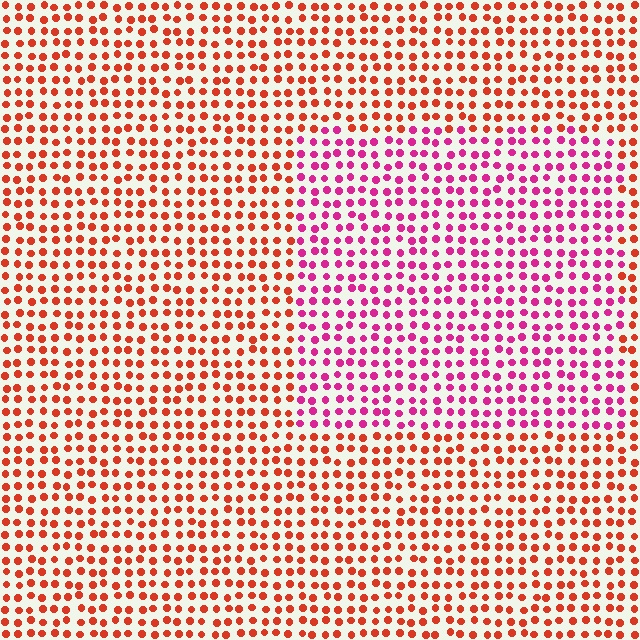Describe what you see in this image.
The image is filled with small red elements in a uniform arrangement. A rectangle-shaped region is visible where the elements are tinted to a slightly different hue, forming a subtle color boundary.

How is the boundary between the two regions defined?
The boundary is defined purely by a slight shift in hue (about 44 degrees). Spacing, size, and orientation are identical on both sides.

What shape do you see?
I see a rectangle.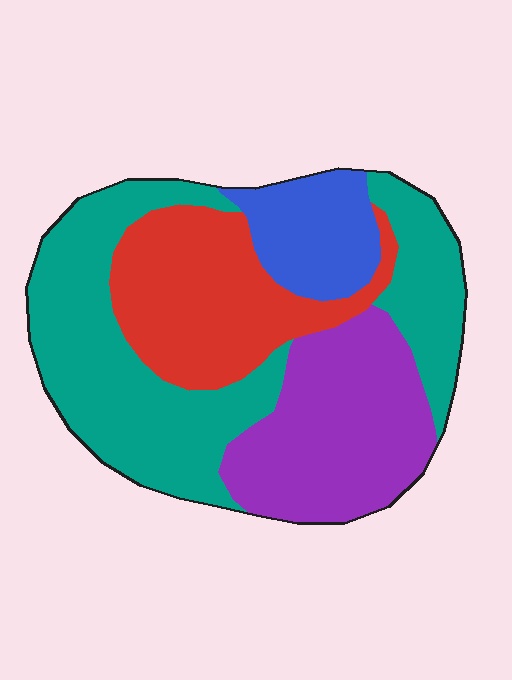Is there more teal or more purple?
Teal.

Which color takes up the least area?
Blue, at roughly 10%.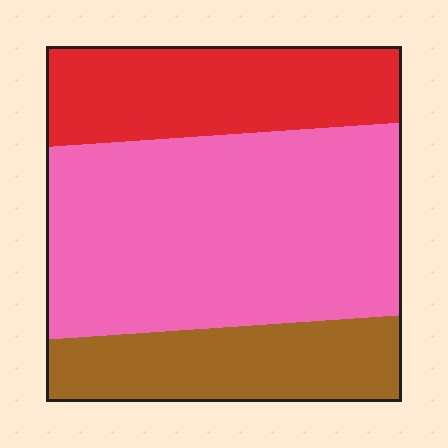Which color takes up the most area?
Pink, at roughly 55%.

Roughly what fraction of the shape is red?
Red takes up less than a quarter of the shape.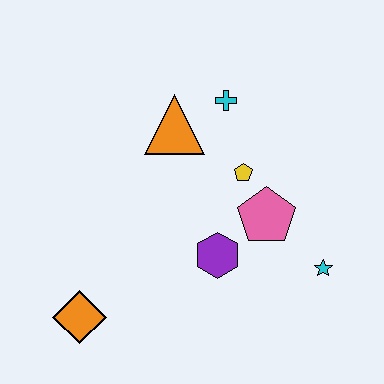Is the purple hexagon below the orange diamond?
No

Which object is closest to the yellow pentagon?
The pink pentagon is closest to the yellow pentagon.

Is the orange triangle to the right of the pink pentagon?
No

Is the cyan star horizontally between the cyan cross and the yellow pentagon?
No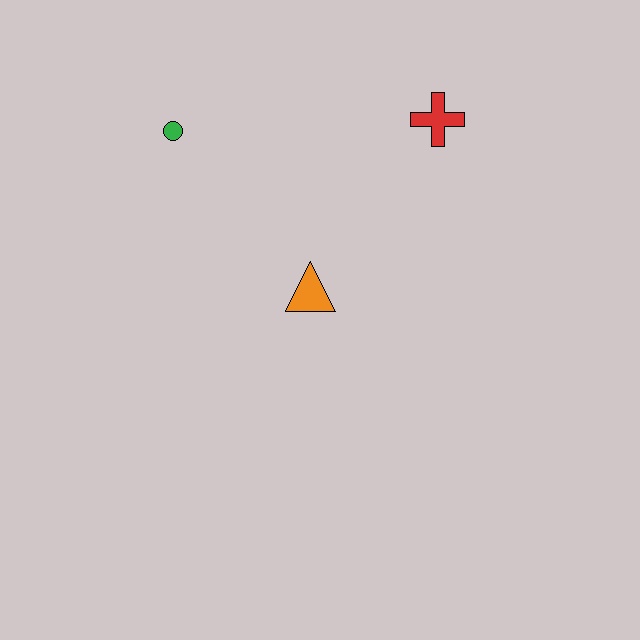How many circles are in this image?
There is 1 circle.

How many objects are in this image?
There are 3 objects.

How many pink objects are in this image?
There are no pink objects.